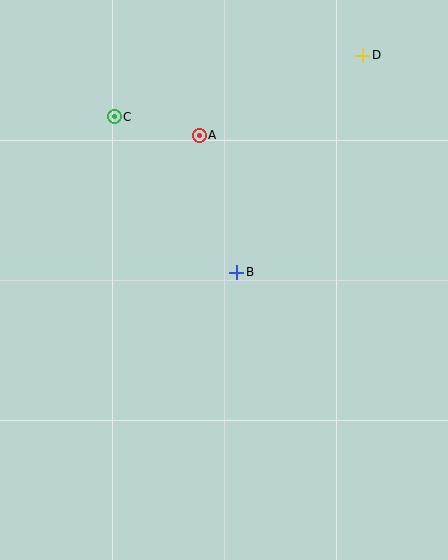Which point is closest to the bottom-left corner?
Point B is closest to the bottom-left corner.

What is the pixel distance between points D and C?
The distance between D and C is 256 pixels.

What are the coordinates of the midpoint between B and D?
The midpoint between B and D is at (300, 164).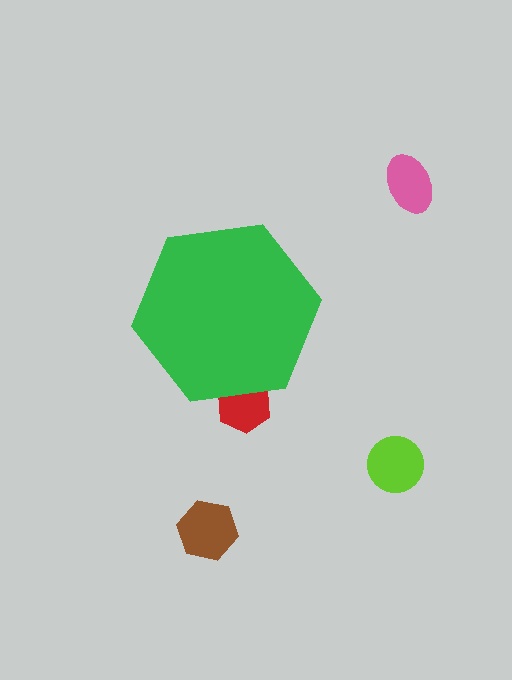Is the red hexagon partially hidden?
Yes, the red hexagon is partially hidden behind the green hexagon.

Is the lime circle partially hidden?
No, the lime circle is fully visible.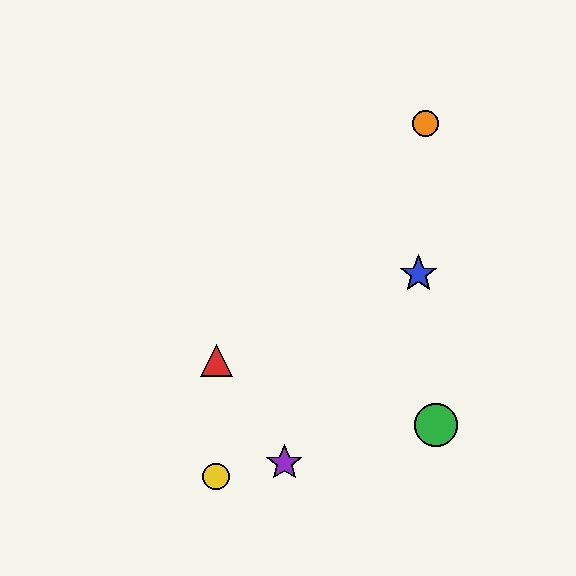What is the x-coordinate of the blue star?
The blue star is at x≈418.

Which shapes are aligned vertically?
The red triangle, the yellow circle are aligned vertically.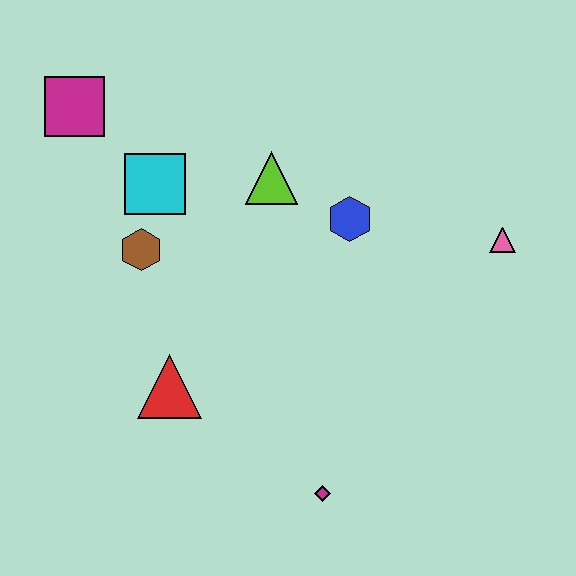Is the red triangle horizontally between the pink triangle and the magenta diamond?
No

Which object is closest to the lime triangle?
The blue hexagon is closest to the lime triangle.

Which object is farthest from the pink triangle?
The magenta square is farthest from the pink triangle.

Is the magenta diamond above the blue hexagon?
No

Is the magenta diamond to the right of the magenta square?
Yes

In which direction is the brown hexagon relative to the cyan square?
The brown hexagon is below the cyan square.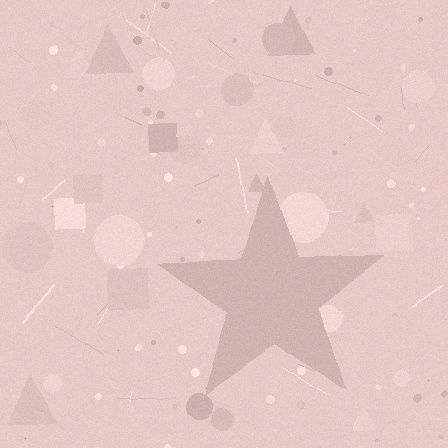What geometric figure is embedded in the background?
A star is embedded in the background.